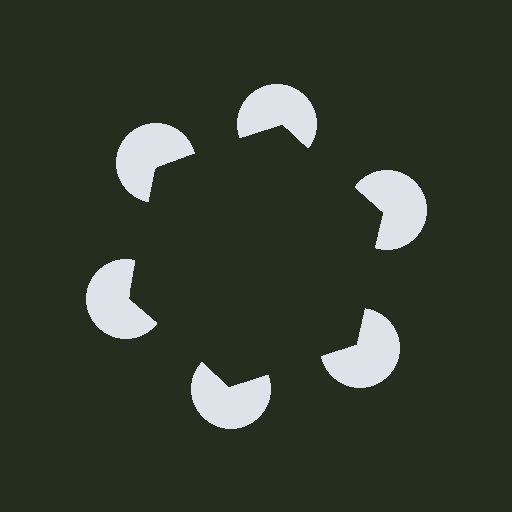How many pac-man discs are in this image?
There are 6 — one at each vertex of the illusory hexagon.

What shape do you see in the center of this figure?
An illusory hexagon — its edges are inferred from the aligned wedge cuts in the pac-man discs, not physically drawn.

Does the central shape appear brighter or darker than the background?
It typically appears slightly darker than the background, even though no actual brightness change is drawn.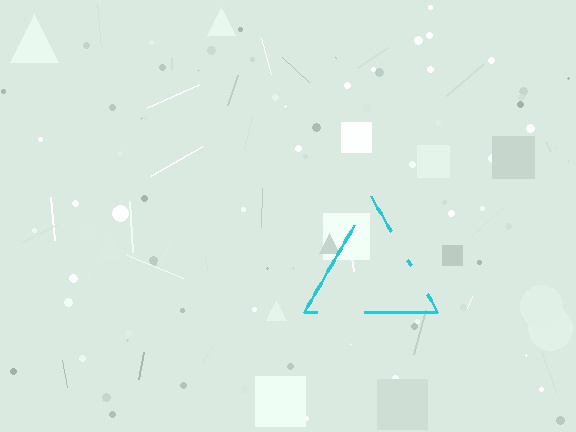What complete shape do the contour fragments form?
The contour fragments form a triangle.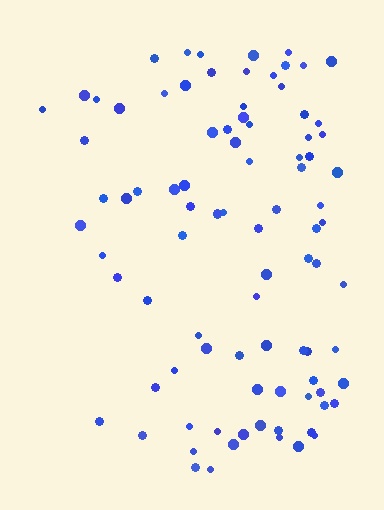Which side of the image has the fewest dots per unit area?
The left.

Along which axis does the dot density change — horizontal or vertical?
Horizontal.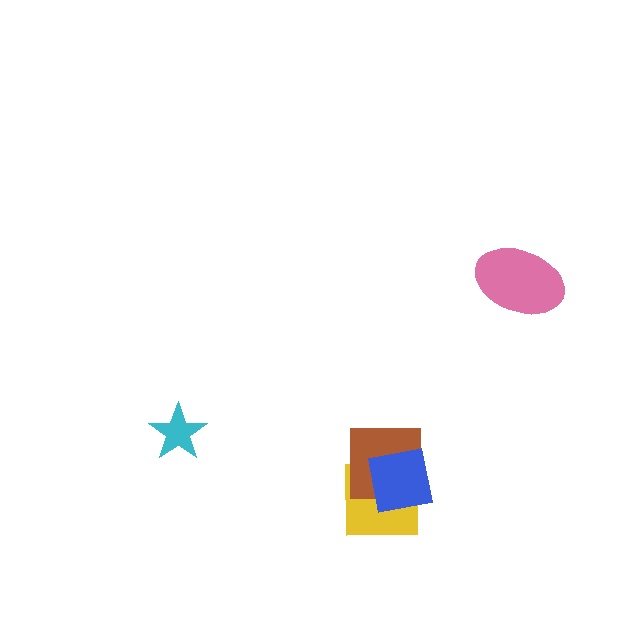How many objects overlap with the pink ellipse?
0 objects overlap with the pink ellipse.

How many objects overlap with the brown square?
2 objects overlap with the brown square.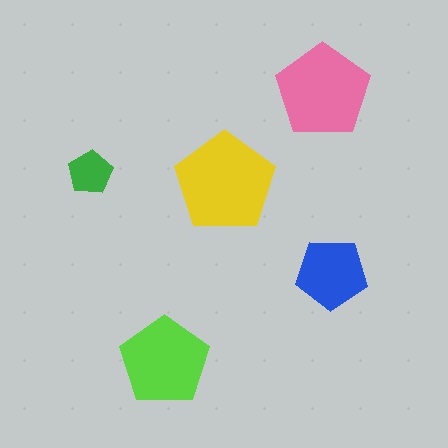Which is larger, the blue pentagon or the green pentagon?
The blue one.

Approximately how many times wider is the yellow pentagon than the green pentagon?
About 2.5 times wider.